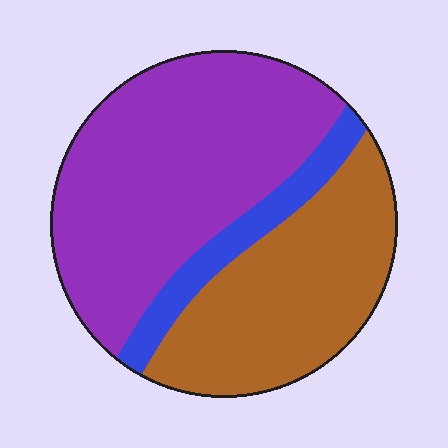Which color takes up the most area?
Purple, at roughly 55%.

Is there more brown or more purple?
Purple.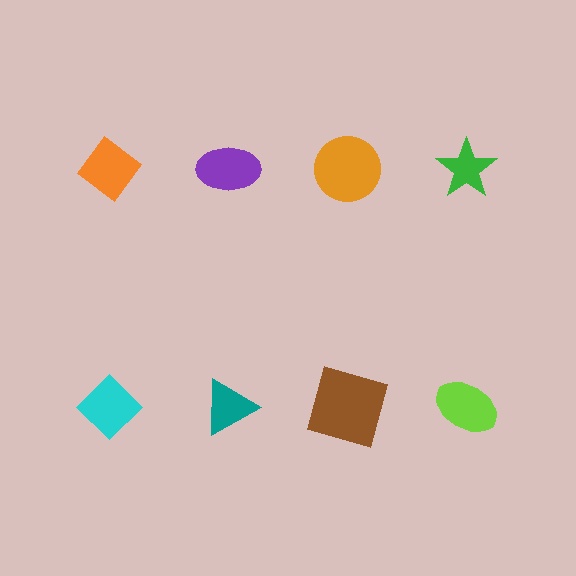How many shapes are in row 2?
4 shapes.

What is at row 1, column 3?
An orange circle.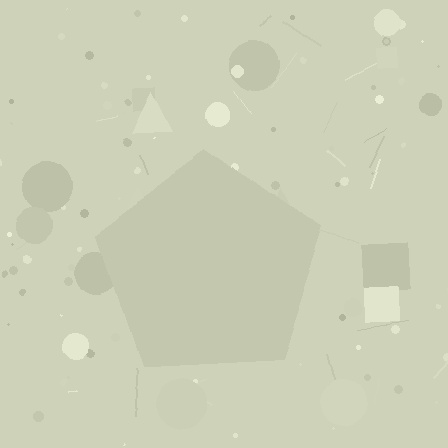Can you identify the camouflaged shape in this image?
The camouflaged shape is a pentagon.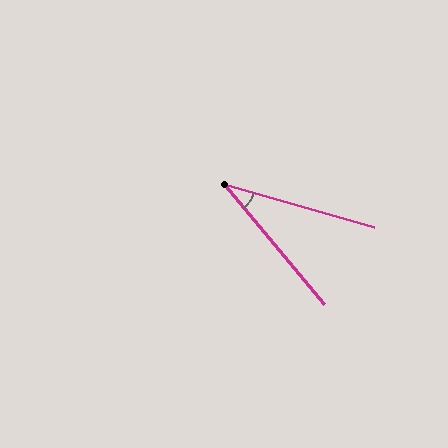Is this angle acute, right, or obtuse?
It is acute.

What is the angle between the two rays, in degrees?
Approximately 34 degrees.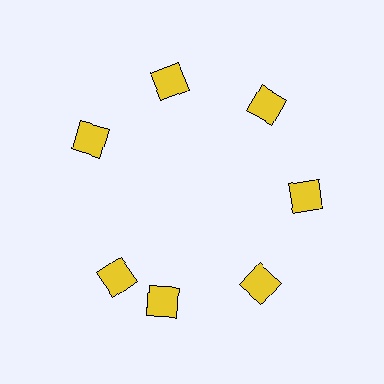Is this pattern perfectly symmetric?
No. The 7 yellow diamonds are arranged in a ring, but one element near the 8 o'clock position is rotated out of alignment along the ring, breaking the 7-fold rotational symmetry.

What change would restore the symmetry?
The symmetry would be restored by rotating it back into even spacing with its neighbors so that all 7 diamonds sit at equal angles and equal distance from the center.